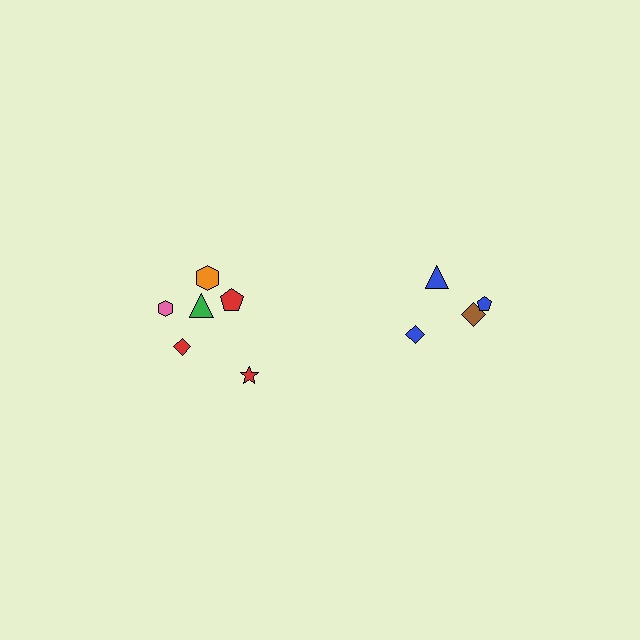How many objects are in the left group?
There are 6 objects.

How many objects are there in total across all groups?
There are 10 objects.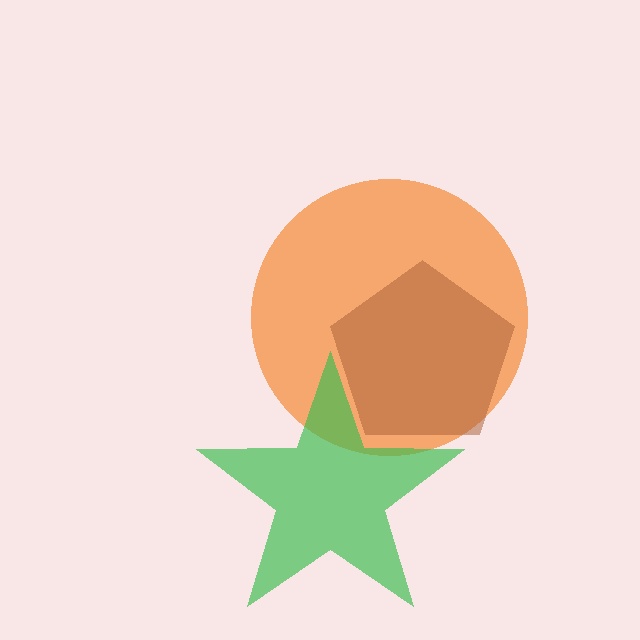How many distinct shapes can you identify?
There are 3 distinct shapes: an orange circle, a green star, a brown pentagon.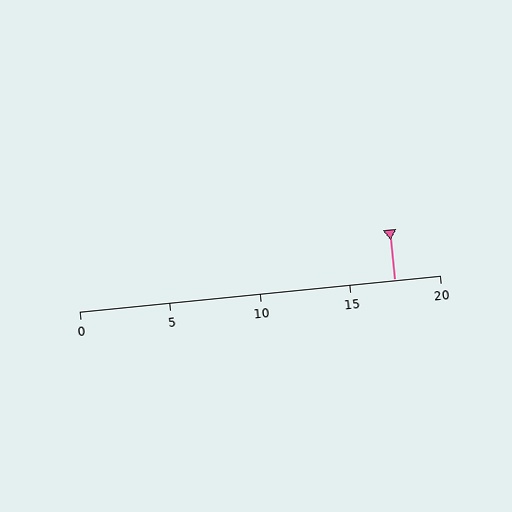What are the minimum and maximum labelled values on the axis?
The axis runs from 0 to 20.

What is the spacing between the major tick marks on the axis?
The major ticks are spaced 5 apart.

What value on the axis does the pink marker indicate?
The marker indicates approximately 17.5.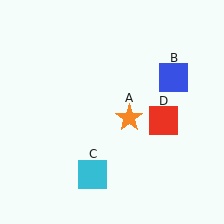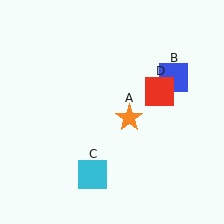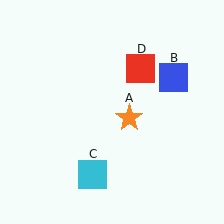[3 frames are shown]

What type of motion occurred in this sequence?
The red square (object D) rotated counterclockwise around the center of the scene.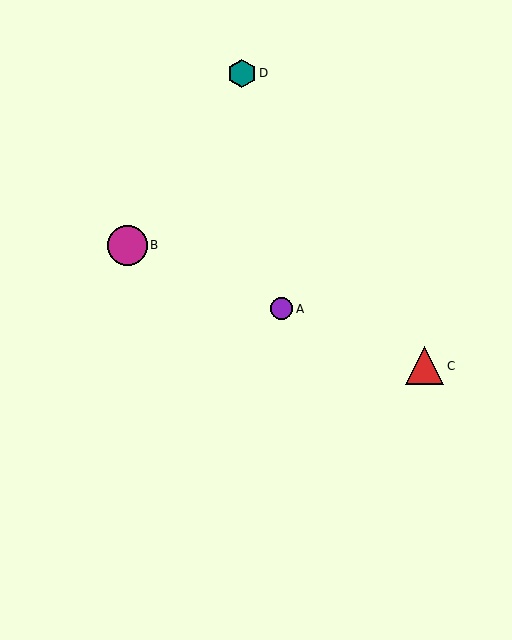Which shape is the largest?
The magenta circle (labeled B) is the largest.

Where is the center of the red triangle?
The center of the red triangle is at (425, 366).